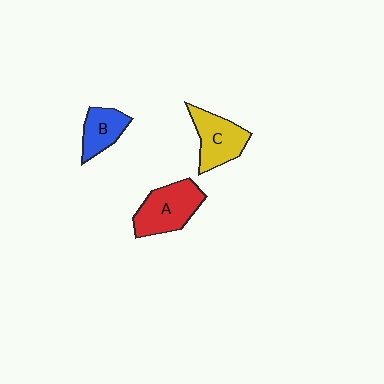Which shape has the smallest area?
Shape B (blue).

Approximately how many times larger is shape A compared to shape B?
Approximately 1.6 times.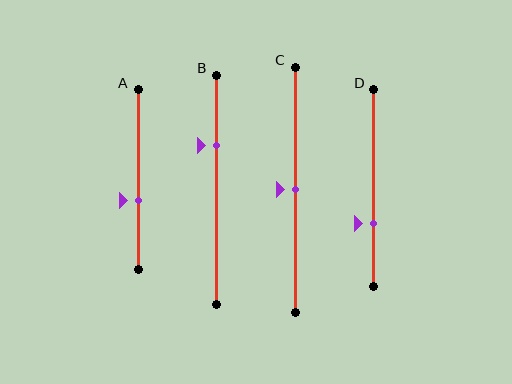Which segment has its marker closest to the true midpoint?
Segment C has its marker closest to the true midpoint.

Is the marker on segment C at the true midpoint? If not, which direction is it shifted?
Yes, the marker on segment C is at the true midpoint.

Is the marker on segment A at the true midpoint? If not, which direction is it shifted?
No, the marker on segment A is shifted downward by about 11% of the segment length.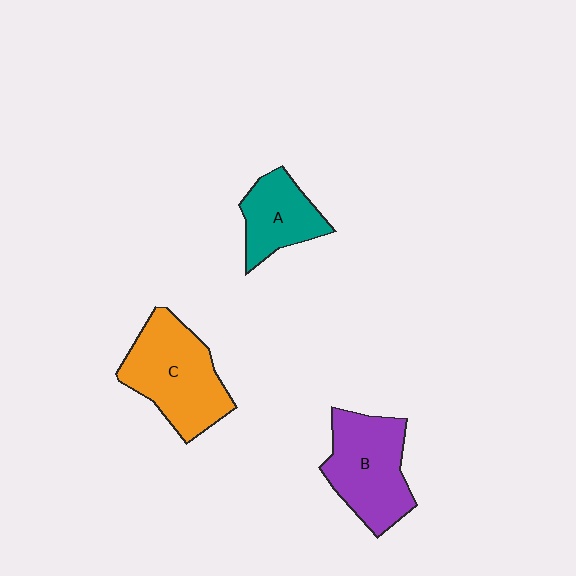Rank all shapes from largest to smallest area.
From largest to smallest: C (orange), B (purple), A (teal).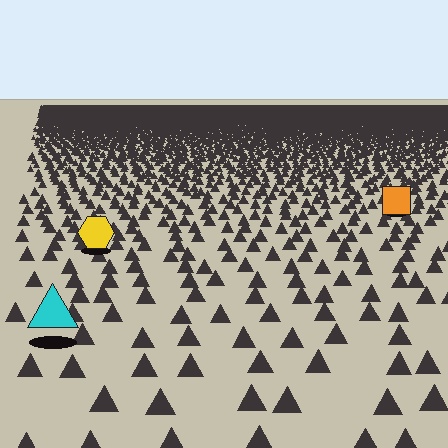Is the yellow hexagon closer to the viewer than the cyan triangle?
No. The cyan triangle is closer — you can tell from the texture gradient: the ground texture is coarser near it.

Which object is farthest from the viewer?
The orange square is farthest from the viewer. It appears smaller and the ground texture around it is denser.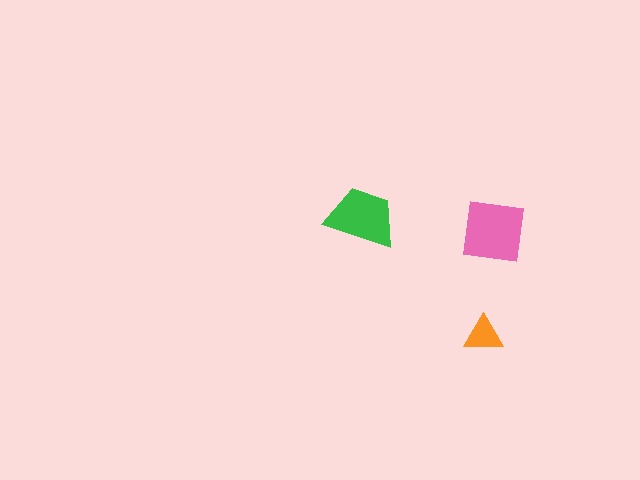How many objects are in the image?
There are 3 objects in the image.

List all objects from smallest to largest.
The orange triangle, the green trapezoid, the pink square.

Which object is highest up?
The green trapezoid is topmost.